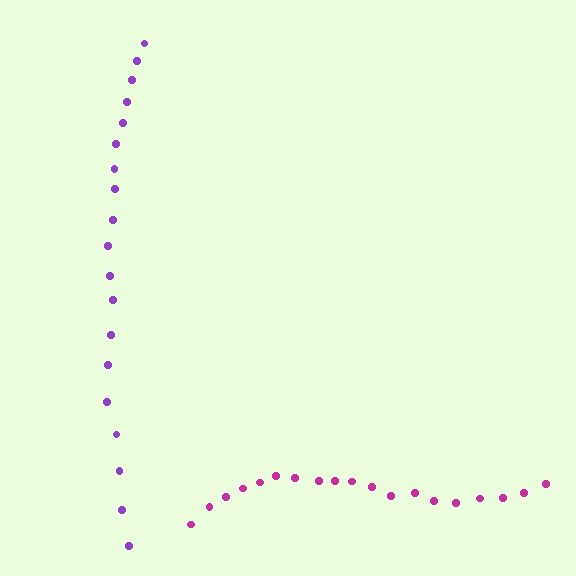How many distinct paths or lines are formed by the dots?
There are 2 distinct paths.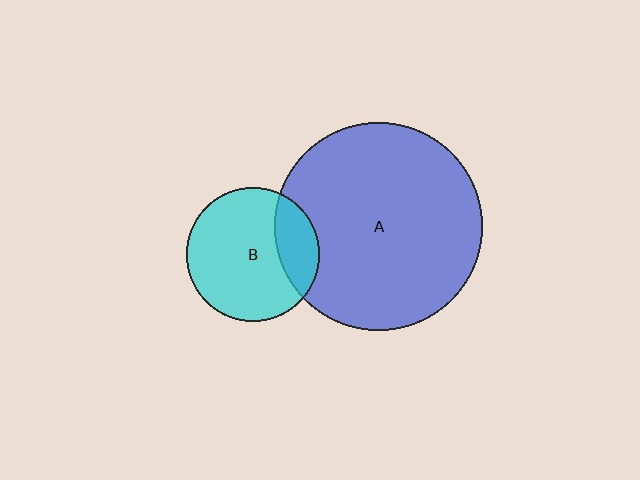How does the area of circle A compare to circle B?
Approximately 2.4 times.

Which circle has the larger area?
Circle A (blue).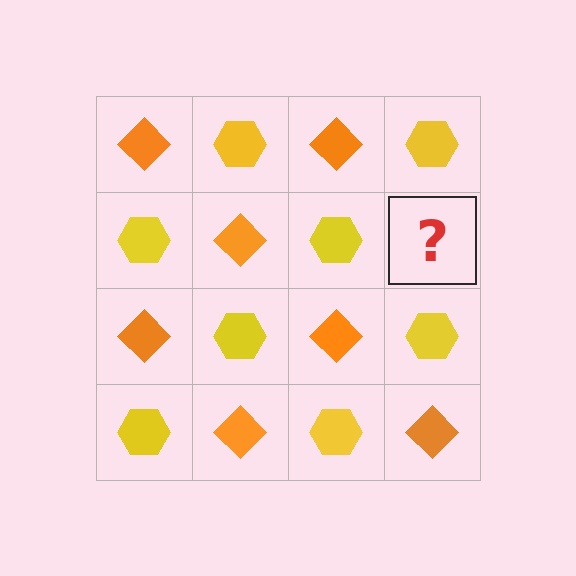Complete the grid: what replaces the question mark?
The question mark should be replaced with an orange diamond.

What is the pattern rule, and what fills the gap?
The rule is that it alternates orange diamond and yellow hexagon in a checkerboard pattern. The gap should be filled with an orange diamond.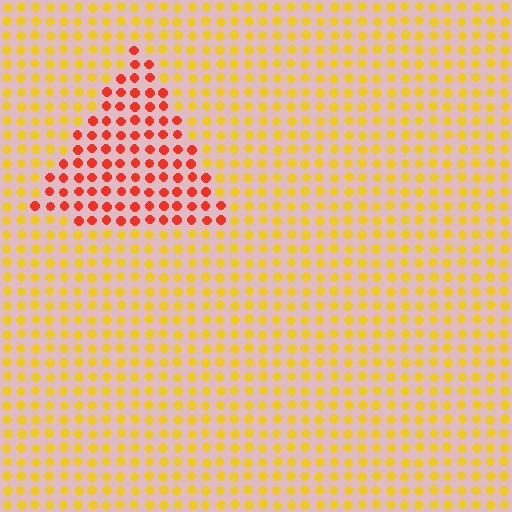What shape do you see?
I see a triangle.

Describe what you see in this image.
The image is filled with small yellow elements in a uniform arrangement. A triangle-shaped region is visible where the elements are tinted to a slightly different hue, forming a subtle color boundary.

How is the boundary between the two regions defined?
The boundary is defined purely by a slight shift in hue (about 45 degrees). Spacing, size, and orientation are identical on both sides.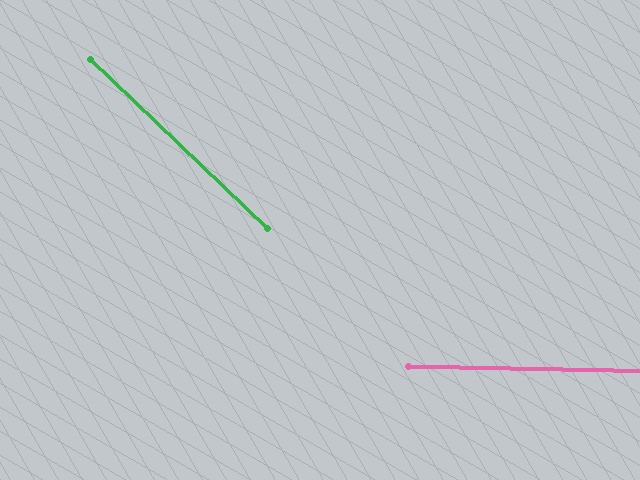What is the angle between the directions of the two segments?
Approximately 43 degrees.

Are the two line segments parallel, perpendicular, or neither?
Neither parallel nor perpendicular — they differ by about 43°.